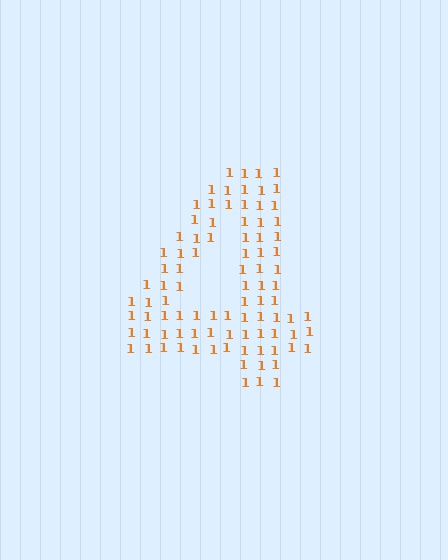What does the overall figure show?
The overall figure shows the digit 4.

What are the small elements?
The small elements are digit 1's.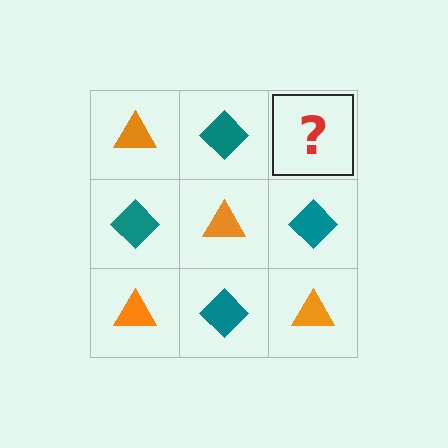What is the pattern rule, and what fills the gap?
The rule is that it alternates orange triangle and teal diamond in a checkerboard pattern. The gap should be filled with an orange triangle.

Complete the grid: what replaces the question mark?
The question mark should be replaced with an orange triangle.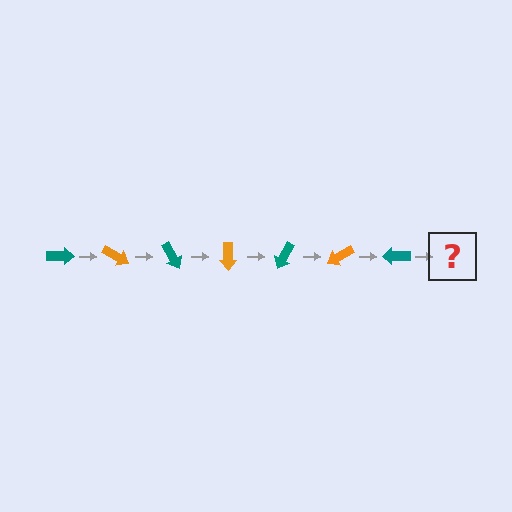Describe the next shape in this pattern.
It should be an orange arrow, rotated 210 degrees from the start.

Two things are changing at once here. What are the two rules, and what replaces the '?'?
The two rules are that it rotates 30 degrees each step and the color cycles through teal and orange. The '?' should be an orange arrow, rotated 210 degrees from the start.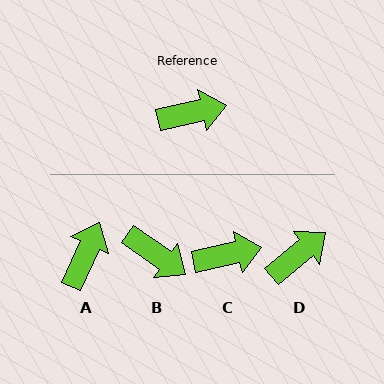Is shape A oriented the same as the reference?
No, it is off by about 53 degrees.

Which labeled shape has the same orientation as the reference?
C.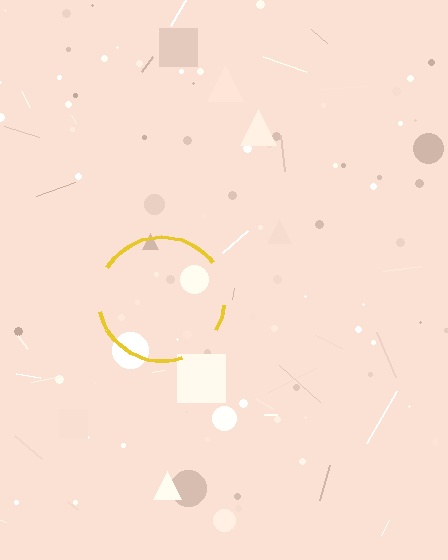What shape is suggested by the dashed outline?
The dashed outline suggests a circle.